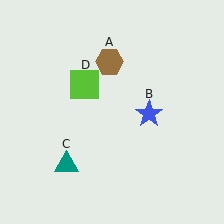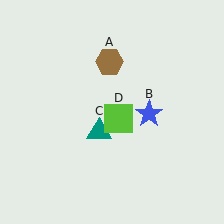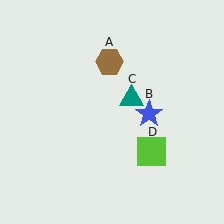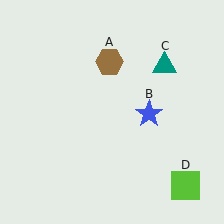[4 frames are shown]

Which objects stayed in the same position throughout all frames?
Brown hexagon (object A) and blue star (object B) remained stationary.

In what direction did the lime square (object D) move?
The lime square (object D) moved down and to the right.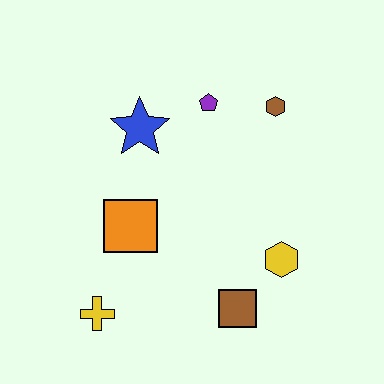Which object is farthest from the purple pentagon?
The yellow cross is farthest from the purple pentagon.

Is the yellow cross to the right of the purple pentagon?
No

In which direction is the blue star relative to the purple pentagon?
The blue star is to the left of the purple pentagon.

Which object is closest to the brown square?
The yellow hexagon is closest to the brown square.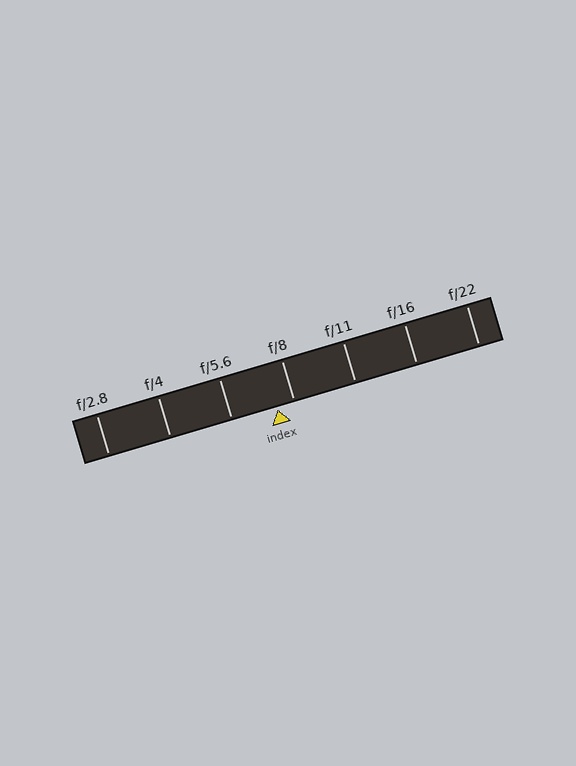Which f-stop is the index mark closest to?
The index mark is closest to f/8.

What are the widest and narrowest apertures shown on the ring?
The widest aperture shown is f/2.8 and the narrowest is f/22.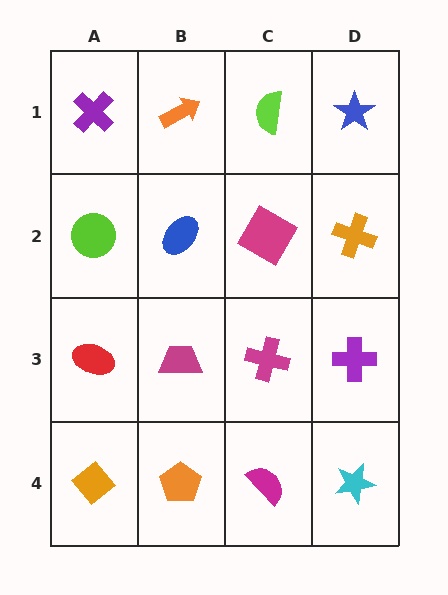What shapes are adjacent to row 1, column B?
A blue ellipse (row 2, column B), a purple cross (row 1, column A), a lime semicircle (row 1, column C).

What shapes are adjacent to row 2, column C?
A lime semicircle (row 1, column C), a magenta cross (row 3, column C), a blue ellipse (row 2, column B), an orange cross (row 2, column D).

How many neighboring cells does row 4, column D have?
2.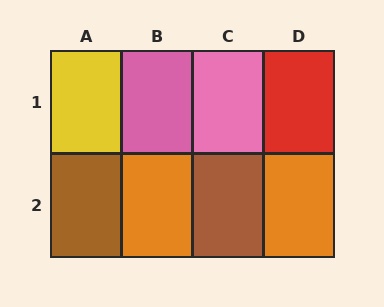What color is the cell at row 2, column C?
Brown.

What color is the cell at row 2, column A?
Brown.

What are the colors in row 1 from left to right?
Yellow, pink, pink, red.